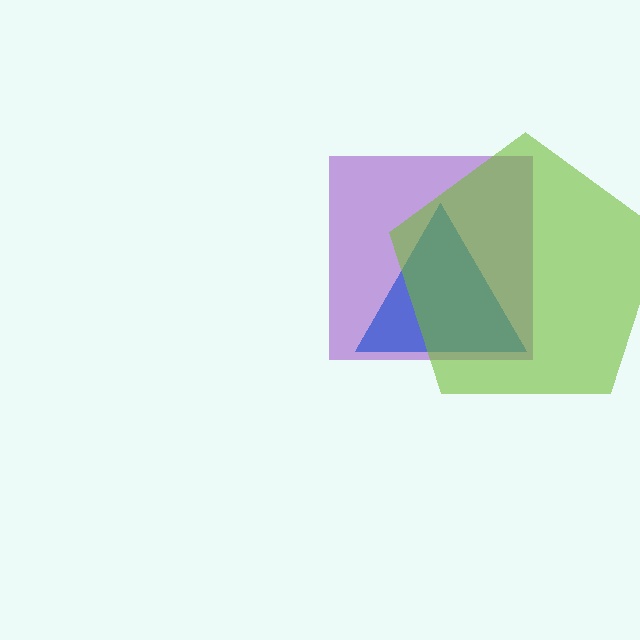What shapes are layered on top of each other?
The layered shapes are: a purple square, a blue triangle, a lime pentagon.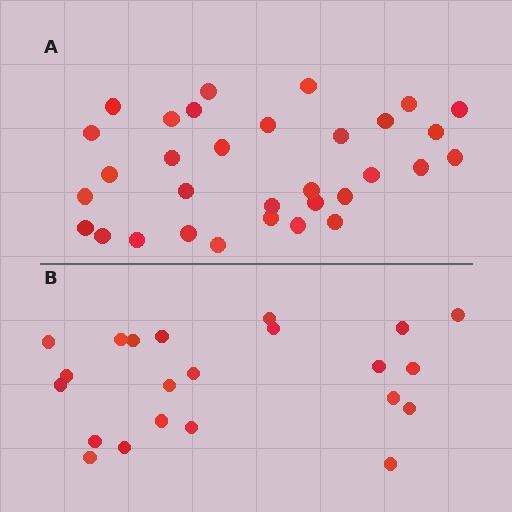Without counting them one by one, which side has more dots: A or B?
Region A (the top region) has more dots.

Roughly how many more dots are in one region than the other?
Region A has roughly 10 or so more dots than region B.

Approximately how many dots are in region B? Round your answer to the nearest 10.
About 20 dots. (The exact count is 22, which rounds to 20.)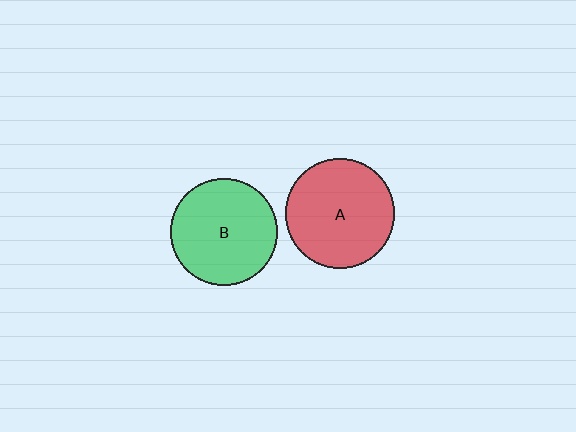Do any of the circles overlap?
No, none of the circles overlap.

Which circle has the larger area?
Circle A (red).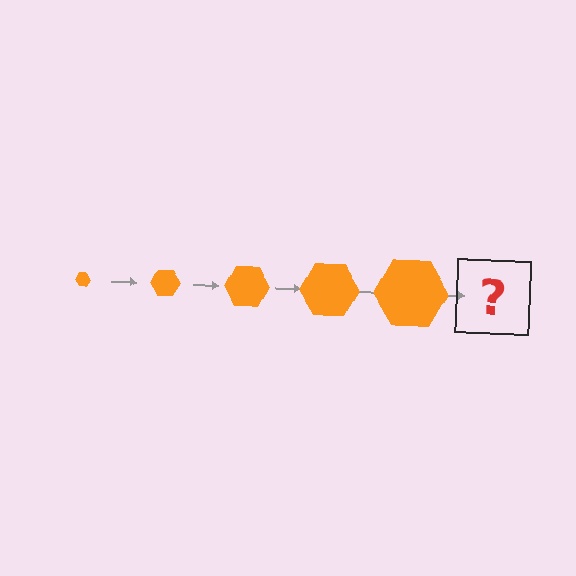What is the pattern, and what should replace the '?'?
The pattern is that the hexagon gets progressively larger each step. The '?' should be an orange hexagon, larger than the previous one.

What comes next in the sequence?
The next element should be an orange hexagon, larger than the previous one.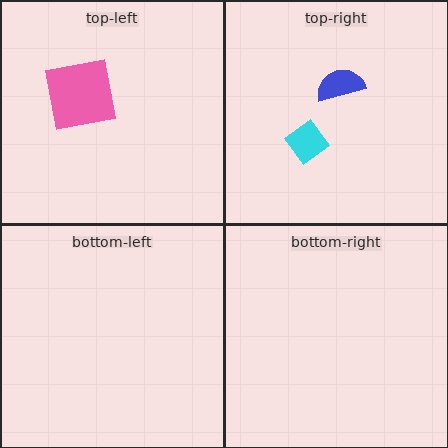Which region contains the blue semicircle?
The top-right region.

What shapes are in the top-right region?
The cyan diamond, the blue semicircle.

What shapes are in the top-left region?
The pink square.